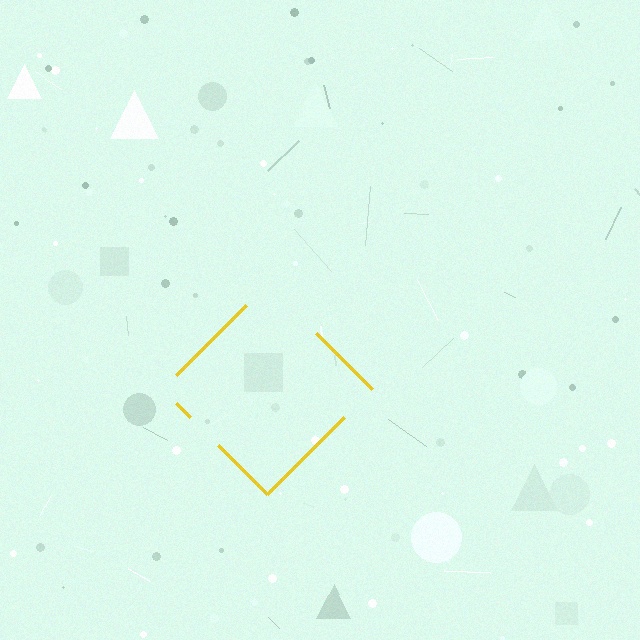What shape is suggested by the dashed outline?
The dashed outline suggests a diamond.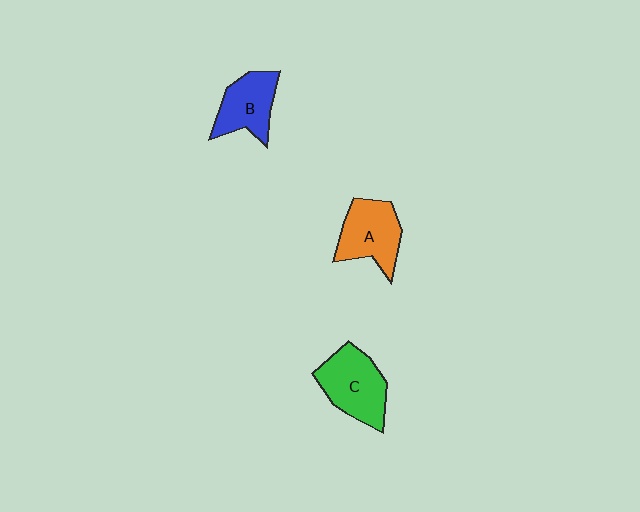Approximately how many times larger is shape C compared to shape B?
Approximately 1.3 times.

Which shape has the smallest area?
Shape B (blue).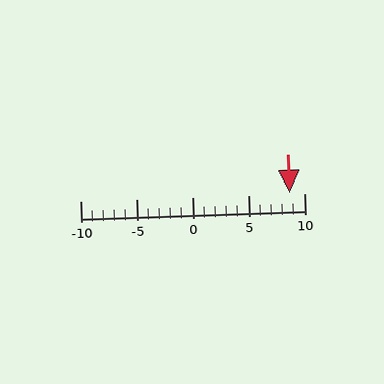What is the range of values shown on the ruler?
The ruler shows values from -10 to 10.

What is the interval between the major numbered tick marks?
The major tick marks are spaced 5 units apart.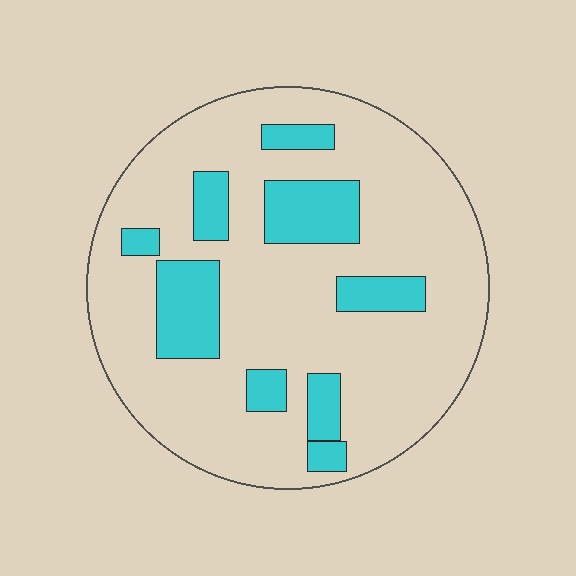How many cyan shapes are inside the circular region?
9.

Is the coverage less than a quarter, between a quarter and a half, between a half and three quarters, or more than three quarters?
Less than a quarter.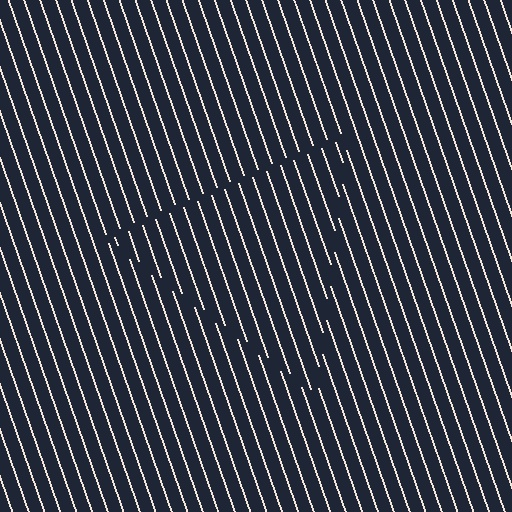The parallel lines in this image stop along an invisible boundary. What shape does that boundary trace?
An illusory triangle. The interior of the shape contains the same grating, shifted by half a period — the contour is defined by the phase discontinuity where line-ends from the inner and outer gratings abut.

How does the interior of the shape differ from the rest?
The interior of the shape contains the same grating, shifted by half a period — the contour is defined by the phase discontinuity where line-ends from the inner and outer gratings abut.